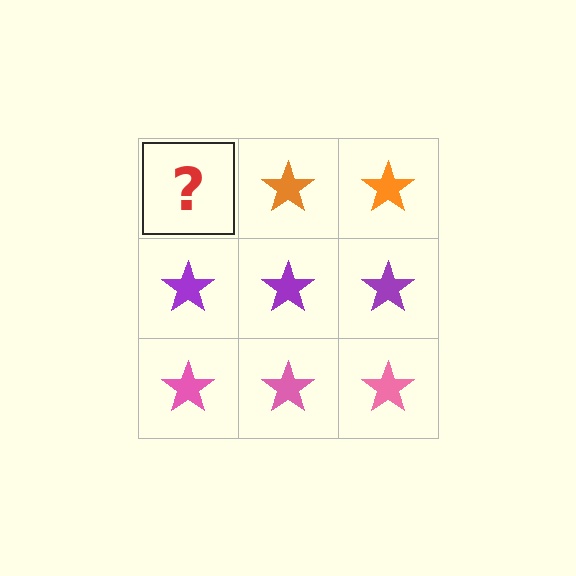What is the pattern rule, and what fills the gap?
The rule is that each row has a consistent color. The gap should be filled with an orange star.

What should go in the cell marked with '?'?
The missing cell should contain an orange star.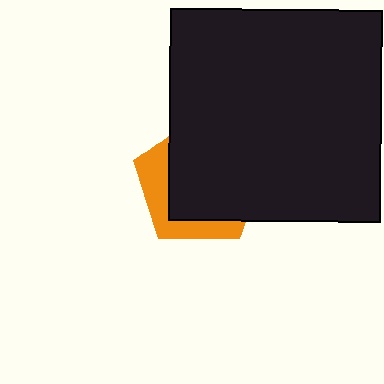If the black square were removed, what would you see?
You would see the complete orange pentagon.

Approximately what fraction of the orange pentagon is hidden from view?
Roughly 70% of the orange pentagon is hidden behind the black square.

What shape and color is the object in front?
The object in front is a black square.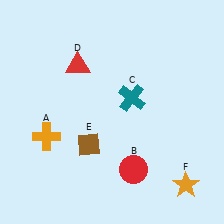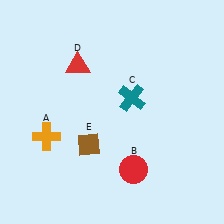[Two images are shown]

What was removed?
The orange star (F) was removed in Image 2.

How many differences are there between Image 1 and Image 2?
There is 1 difference between the two images.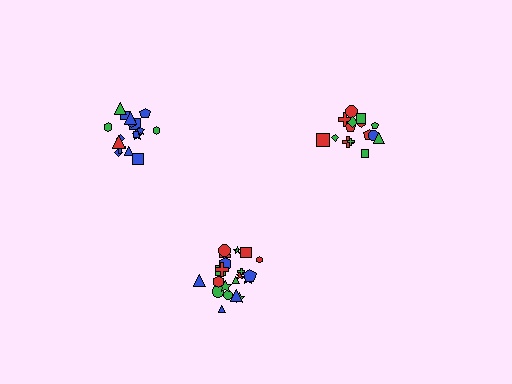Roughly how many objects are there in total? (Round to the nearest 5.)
Roughly 55 objects in total.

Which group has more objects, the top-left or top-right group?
The top-left group.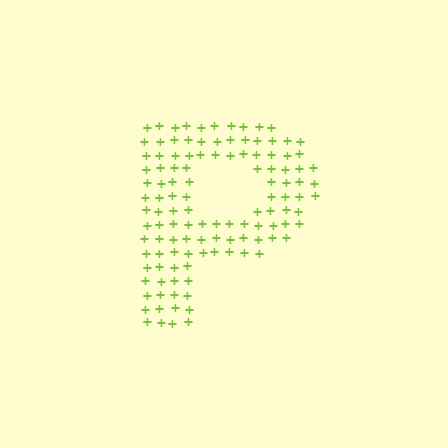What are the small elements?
The small elements are plus signs.